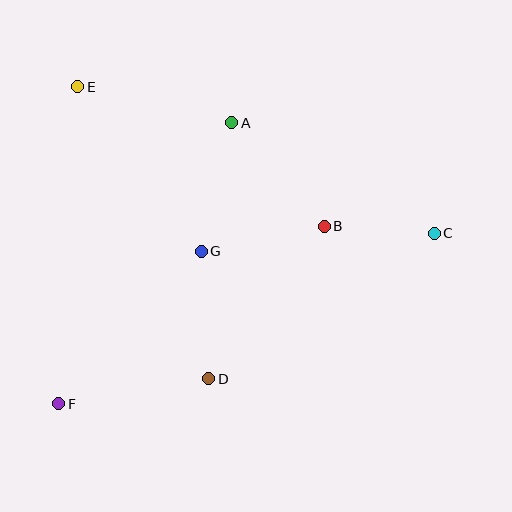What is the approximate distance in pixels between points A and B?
The distance between A and B is approximately 139 pixels.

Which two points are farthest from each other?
Points C and F are farthest from each other.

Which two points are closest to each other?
Points B and C are closest to each other.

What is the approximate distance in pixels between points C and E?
The distance between C and E is approximately 386 pixels.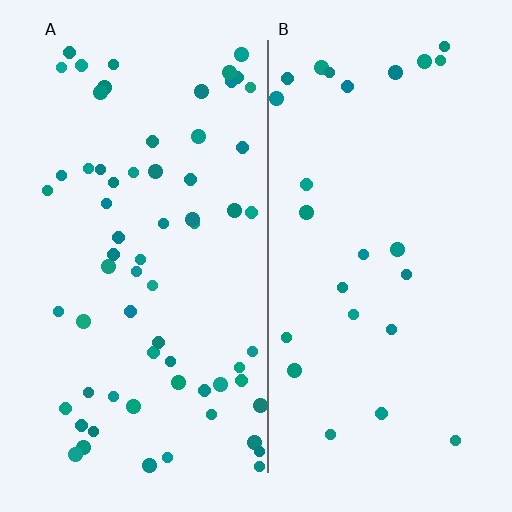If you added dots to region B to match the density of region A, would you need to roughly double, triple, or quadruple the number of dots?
Approximately triple.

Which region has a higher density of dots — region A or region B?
A (the left).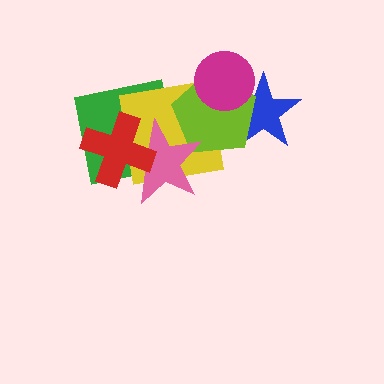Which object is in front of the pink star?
The red cross is in front of the pink star.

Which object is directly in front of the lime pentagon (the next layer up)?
The pink star is directly in front of the lime pentagon.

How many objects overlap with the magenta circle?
2 objects overlap with the magenta circle.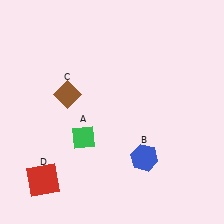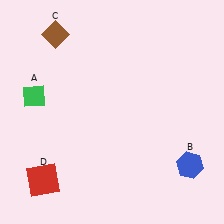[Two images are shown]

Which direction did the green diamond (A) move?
The green diamond (A) moved left.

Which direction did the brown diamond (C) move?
The brown diamond (C) moved up.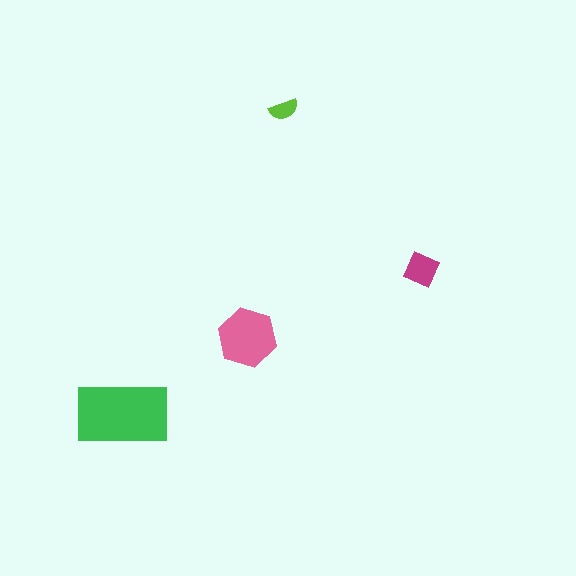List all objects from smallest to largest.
The lime semicircle, the magenta diamond, the pink hexagon, the green rectangle.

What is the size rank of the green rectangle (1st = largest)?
1st.